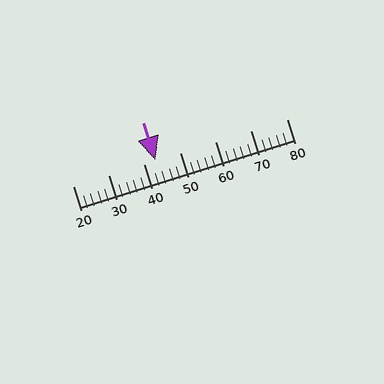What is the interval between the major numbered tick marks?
The major tick marks are spaced 10 units apart.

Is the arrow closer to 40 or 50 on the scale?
The arrow is closer to 40.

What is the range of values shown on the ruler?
The ruler shows values from 20 to 80.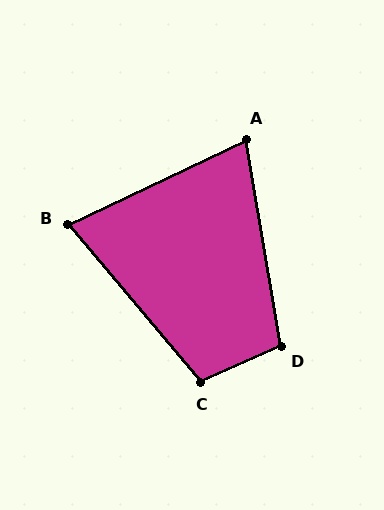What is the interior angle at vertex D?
Approximately 105 degrees (obtuse).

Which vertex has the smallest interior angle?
A, at approximately 74 degrees.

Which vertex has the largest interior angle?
C, at approximately 106 degrees.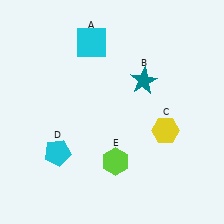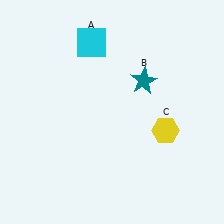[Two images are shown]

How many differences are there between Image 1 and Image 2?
There are 2 differences between the two images.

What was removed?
The lime hexagon (E), the cyan pentagon (D) were removed in Image 2.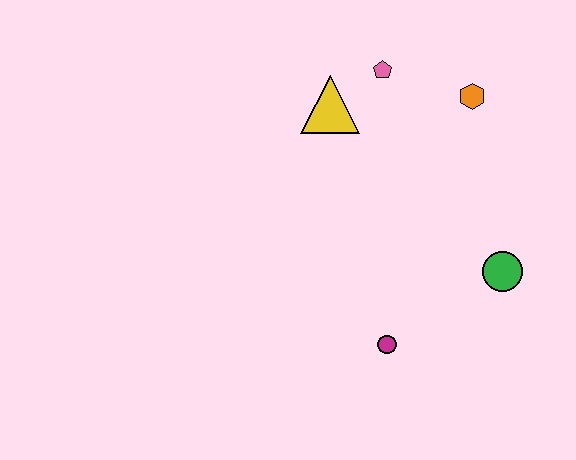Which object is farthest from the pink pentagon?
The magenta circle is farthest from the pink pentagon.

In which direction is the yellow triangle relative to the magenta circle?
The yellow triangle is above the magenta circle.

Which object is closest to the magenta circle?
The green circle is closest to the magenta circle.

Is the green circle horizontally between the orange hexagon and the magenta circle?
No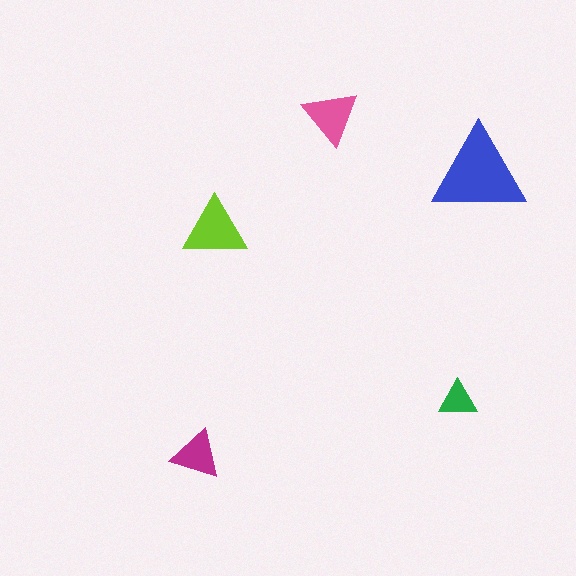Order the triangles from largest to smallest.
the blue one, the lime one, the pink one, the magenta one, the green one.